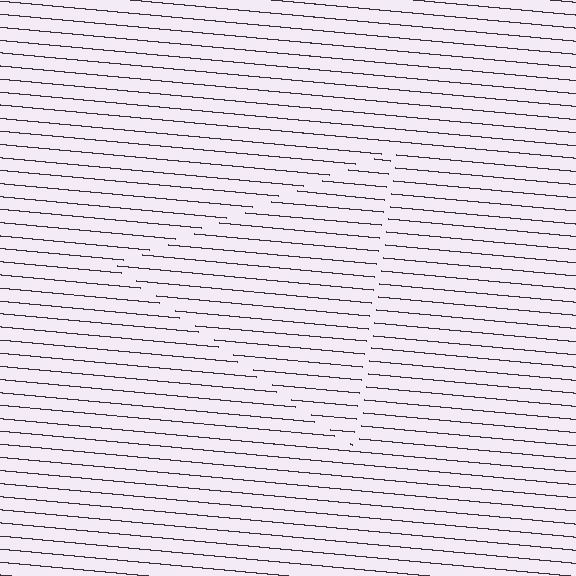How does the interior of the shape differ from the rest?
The interior of the shape contains the same grating, shifted by half a period — the contour is defined by the phase discontinuity where line-ends from the inner and outer gratings abut.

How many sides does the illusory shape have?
3 sides — the line-ends trace a triangle.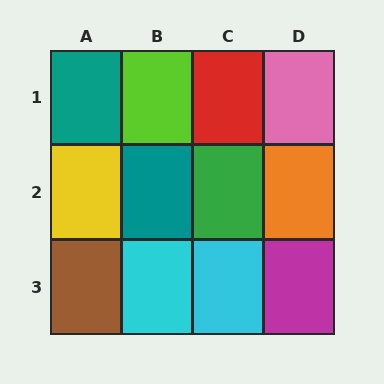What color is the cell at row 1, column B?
Lime.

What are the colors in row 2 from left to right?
Yellow, teal, green, orange.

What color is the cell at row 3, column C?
Cyan.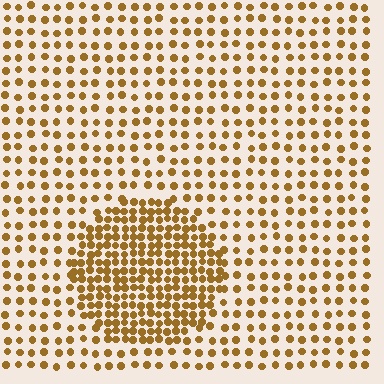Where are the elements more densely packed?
The elements are more densely packed inside the circle boundary.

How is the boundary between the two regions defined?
The boundary is defined by a change in element density (approximately 2.2x ratio). All elements are the same color, size, and shape.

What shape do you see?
I see a circle.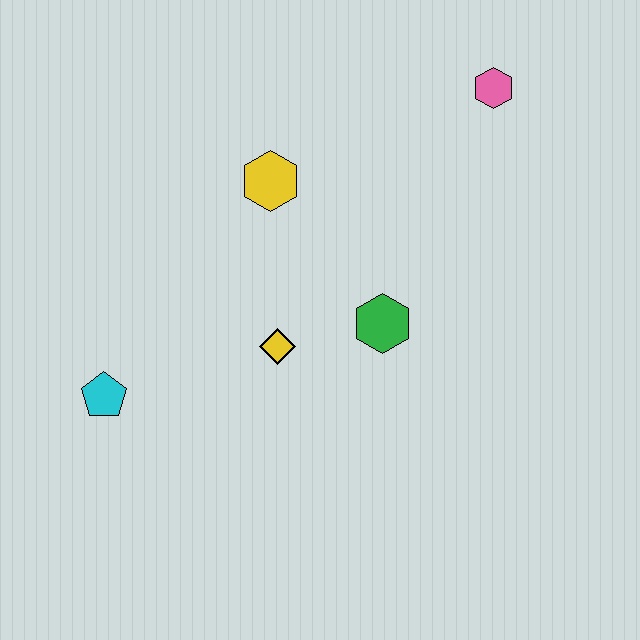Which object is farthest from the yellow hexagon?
The cyan pentagon is farthest from the yellow hexagon.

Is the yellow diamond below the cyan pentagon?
No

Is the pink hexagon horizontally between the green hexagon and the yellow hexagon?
No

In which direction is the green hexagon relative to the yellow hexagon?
The green hexagon is below the yellow hexagon.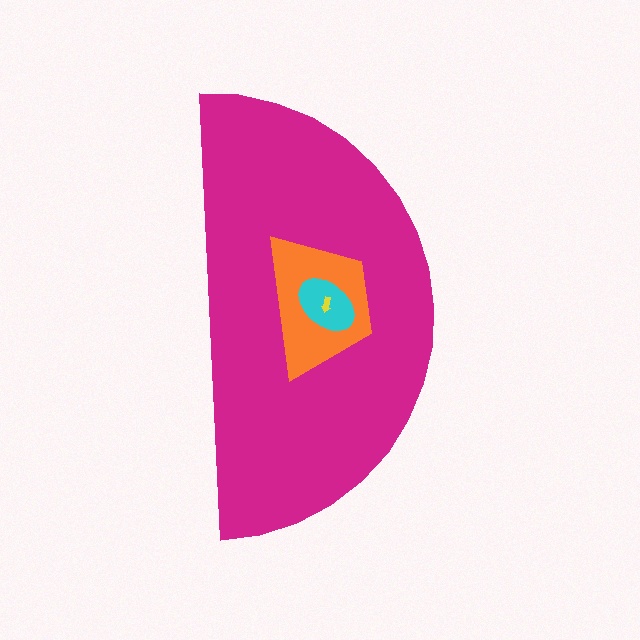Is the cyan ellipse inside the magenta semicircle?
Yes.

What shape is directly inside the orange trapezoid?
The cyan ellipse.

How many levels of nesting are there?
4.